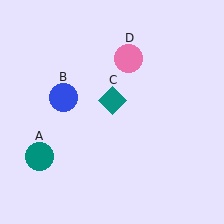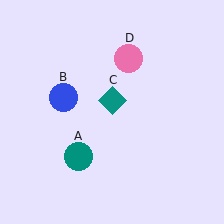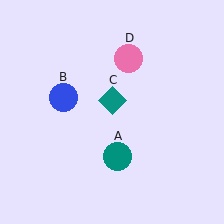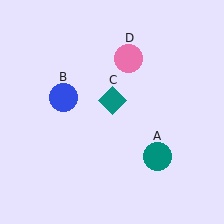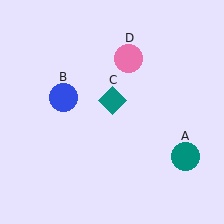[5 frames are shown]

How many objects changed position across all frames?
1 object changed position: teal circle (object A).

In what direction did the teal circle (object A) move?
The teal circle (object A) moved right.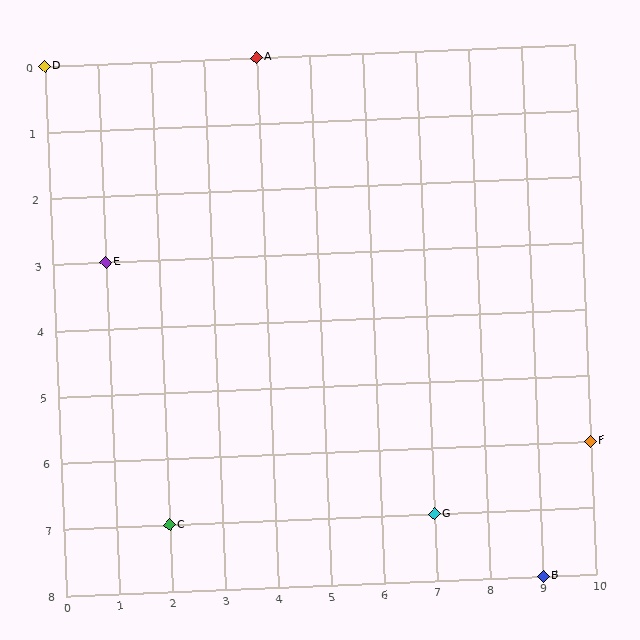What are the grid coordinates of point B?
Point B is at grid coordinates (9, 8).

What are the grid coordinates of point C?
Point C is at grid coordinates (2, 7).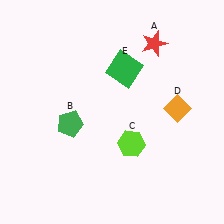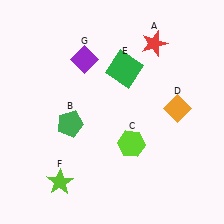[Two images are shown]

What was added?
A lime star (F), a purple diamond (G) were added in Image 2.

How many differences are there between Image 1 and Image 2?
There are 2 differences between the two images.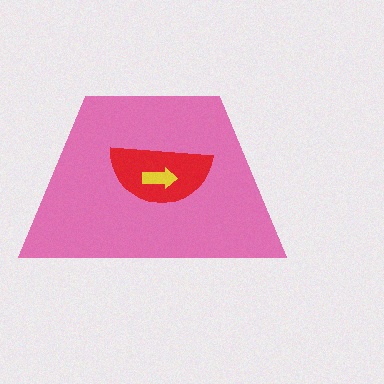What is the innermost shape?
The yellow arrow.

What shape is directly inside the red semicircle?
The yellow arrow.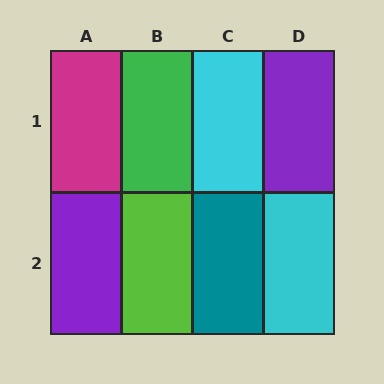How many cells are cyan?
2 cells are cyan.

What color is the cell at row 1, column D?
Purple.